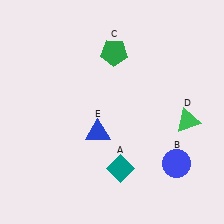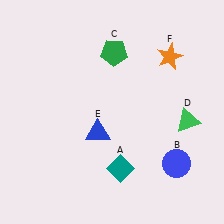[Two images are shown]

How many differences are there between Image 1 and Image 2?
There is 1 difference between the two images.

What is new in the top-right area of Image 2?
An orange star (F) was added in the top-right area of Image 2.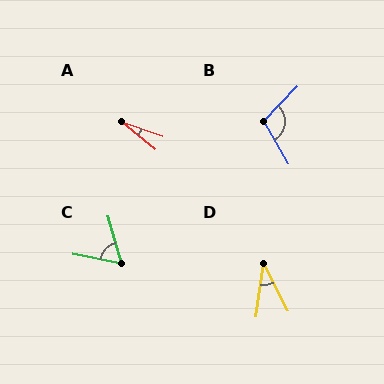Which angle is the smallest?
A, at approximately 20 degrees.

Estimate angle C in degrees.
Approximately 64 degrees.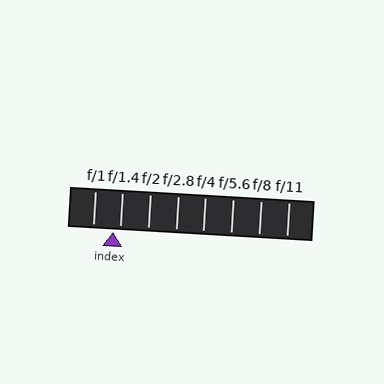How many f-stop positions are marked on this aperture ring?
There are 8 f-stop positions marked.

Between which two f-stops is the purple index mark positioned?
The index mark is between f/1 and f/1.4.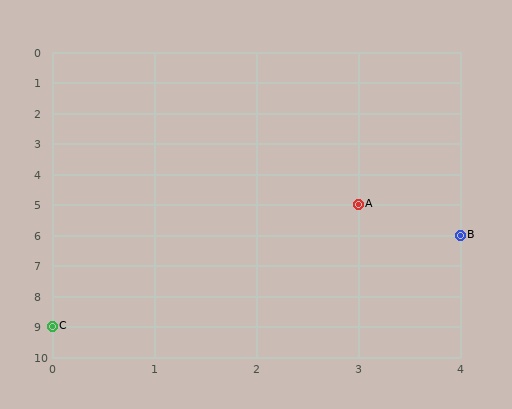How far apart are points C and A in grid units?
Points C and A are 3 columns and 4 rows apart (about 5.0 grid units diagonally).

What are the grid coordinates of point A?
Point A is at grid coordinates (3, 5).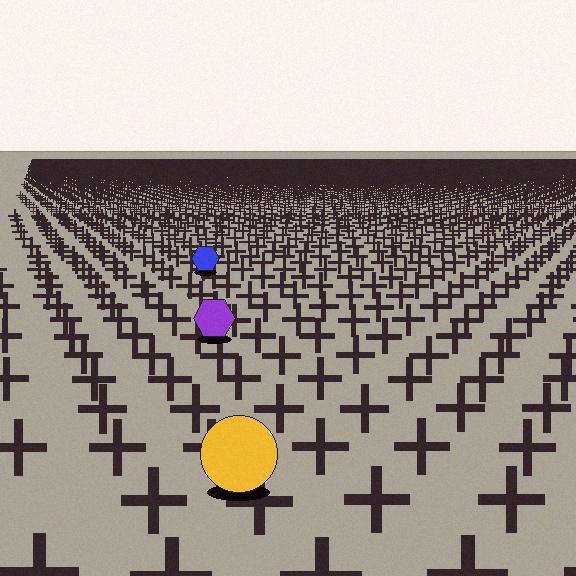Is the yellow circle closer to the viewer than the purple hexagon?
Yes. The yellow circle is closer — you can tell from the texture gradient: the ground texture is coarser near it.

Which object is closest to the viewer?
The yellow circle is closest. The texture marks near it are larger and more spread out.